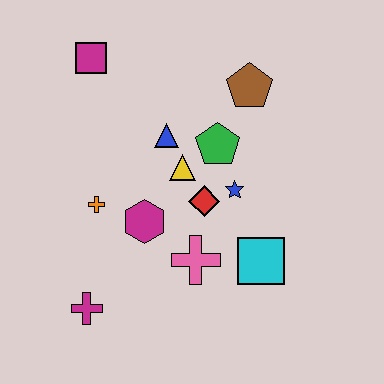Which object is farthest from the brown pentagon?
The magenta cross is farthest from the brown pentagon.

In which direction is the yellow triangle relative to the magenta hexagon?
The yellow triangle is above the magenta hexagon.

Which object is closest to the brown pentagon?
The green pentagon is closest to the brown pentagon.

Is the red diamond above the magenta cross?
Yes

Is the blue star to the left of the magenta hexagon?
No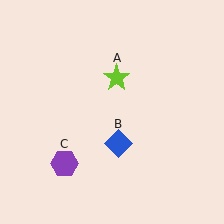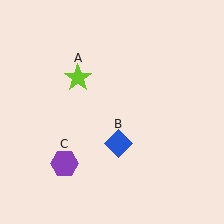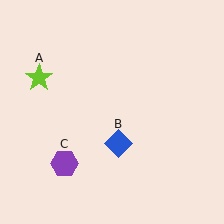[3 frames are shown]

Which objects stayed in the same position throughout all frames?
Blue diamond (object B) and purple hexagon (object C) remained stationary.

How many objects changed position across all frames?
1 object changed position: lime star (object A).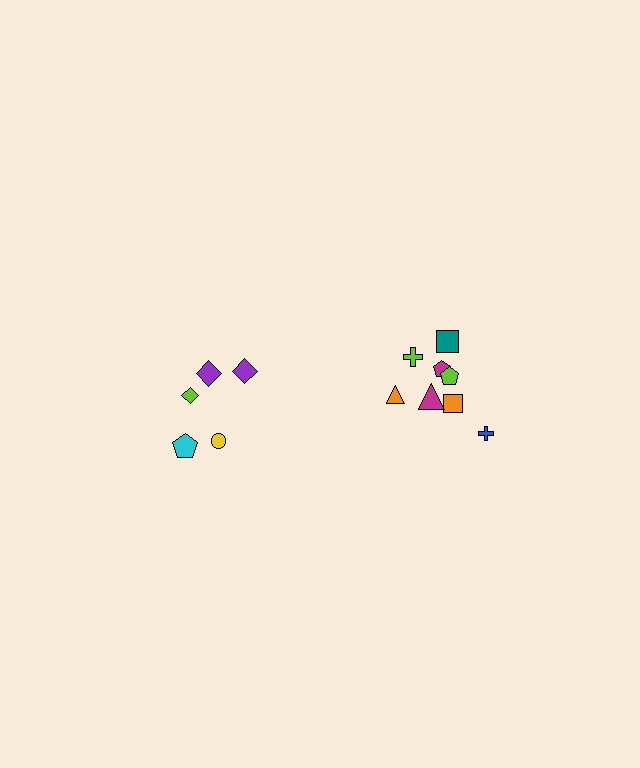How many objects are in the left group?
There are 5 objects.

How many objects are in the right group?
There are 8 objects.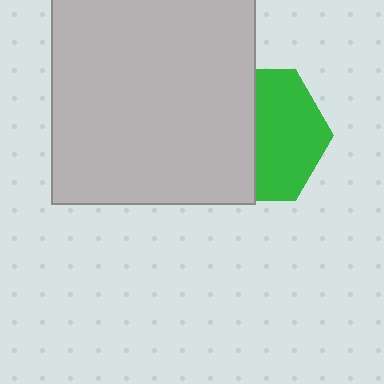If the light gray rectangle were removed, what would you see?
You would see the complete green hexagon.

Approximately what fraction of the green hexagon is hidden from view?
Roughly 48% of the green hexagon is hidden behind the light gray rectangle.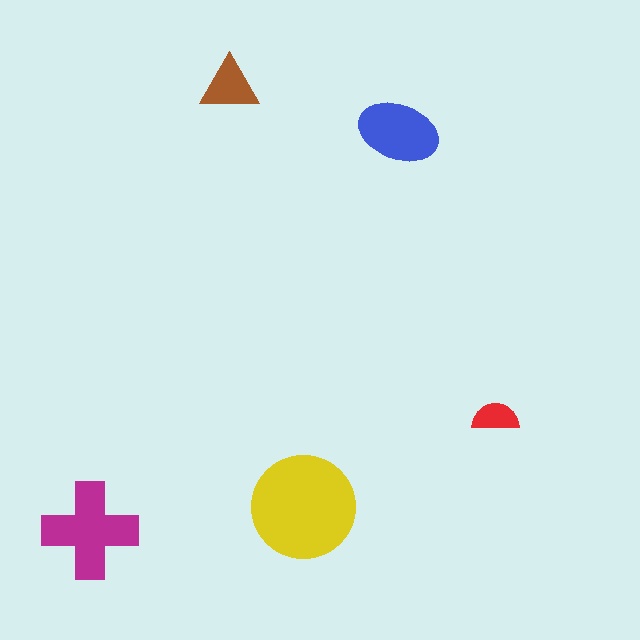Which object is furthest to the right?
The red semicircle is rightmost.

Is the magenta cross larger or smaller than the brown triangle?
Larger.